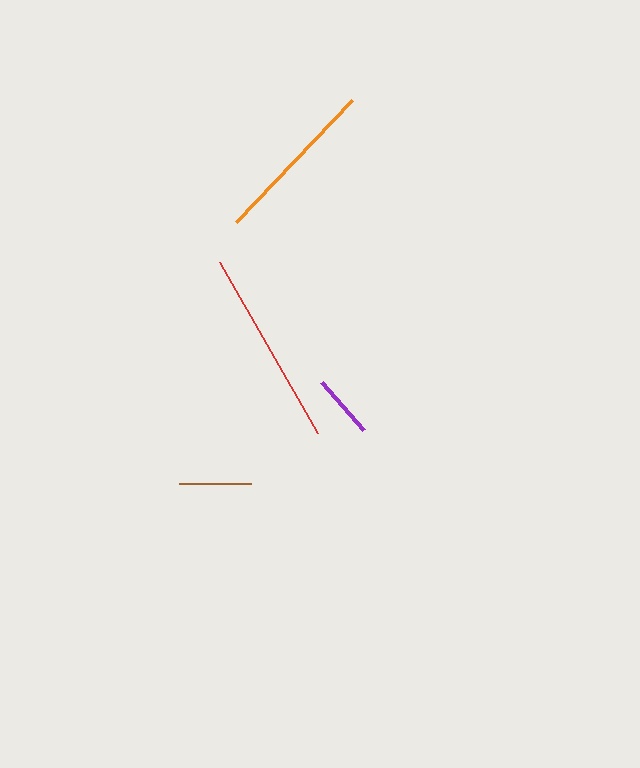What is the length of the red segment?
The red segment is approximately 197 pixels long.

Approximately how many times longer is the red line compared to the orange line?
The red line is approximately 1.2 times the length of the orange line.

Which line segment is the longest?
The red line is the longest at approximately 197 pixels.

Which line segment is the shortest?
The purple line is the shortest at approximately 64 pixels.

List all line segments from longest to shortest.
From longest to shortest: red, orange, brown, purple.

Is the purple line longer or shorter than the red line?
The red line is longer than the purple line.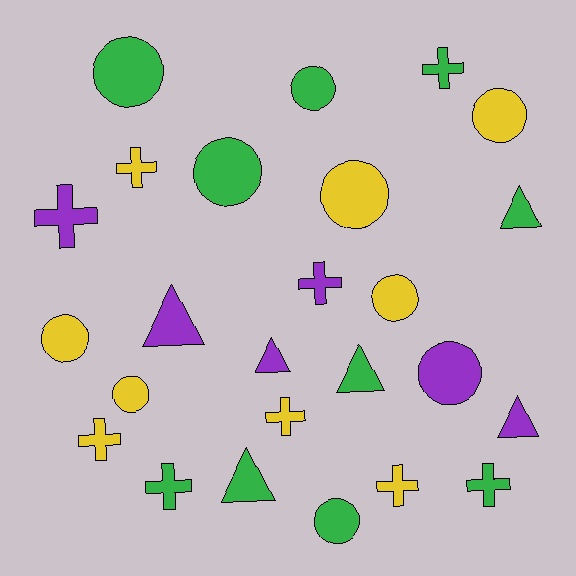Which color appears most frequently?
Green, with 10 objects.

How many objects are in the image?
There are 25 objects.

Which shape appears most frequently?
Circle, with 10 objects.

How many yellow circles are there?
There are 5 yellow circles.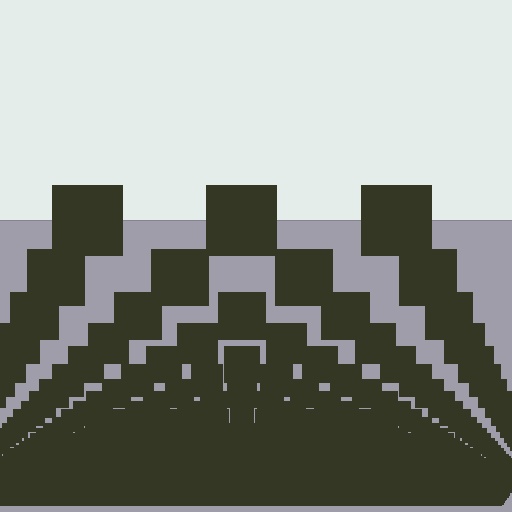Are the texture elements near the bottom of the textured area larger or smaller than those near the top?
Smaller. The gradient is inverted — elements near the bottom are smaller and denser.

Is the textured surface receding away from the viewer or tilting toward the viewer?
The surface appears to tilt toward the viewer. Texture elements get larger and sparser toward the top.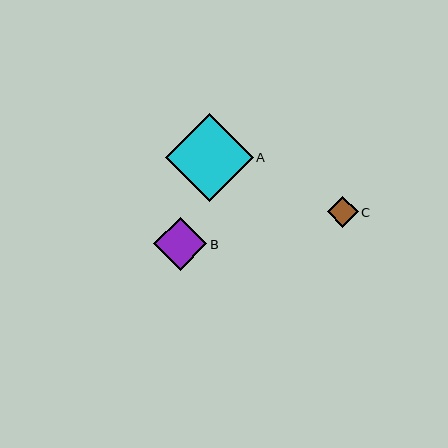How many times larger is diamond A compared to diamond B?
Diamond A is approximately 1.7 times the size of diamond B.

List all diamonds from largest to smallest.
From largest to smallest: A, B, C.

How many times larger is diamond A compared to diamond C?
Diamond A is approximately 2.8 times the size of diamond C.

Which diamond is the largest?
Diamond A is the largest with a size of approximately 88 pixels.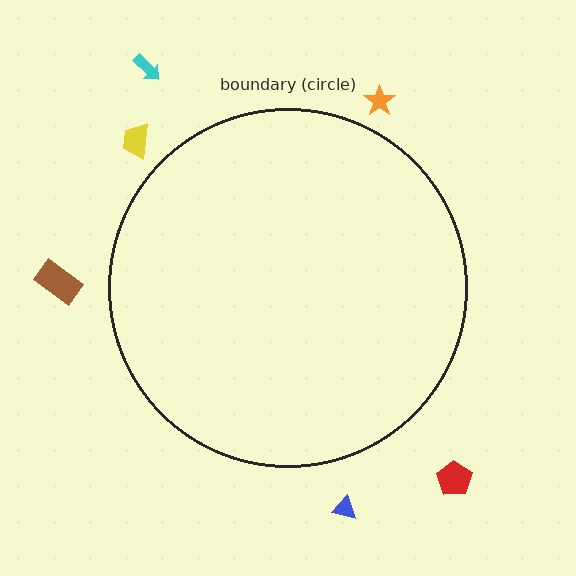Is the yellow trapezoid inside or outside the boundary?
Outside.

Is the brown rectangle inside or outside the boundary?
Outside.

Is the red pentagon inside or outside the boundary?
Outside.